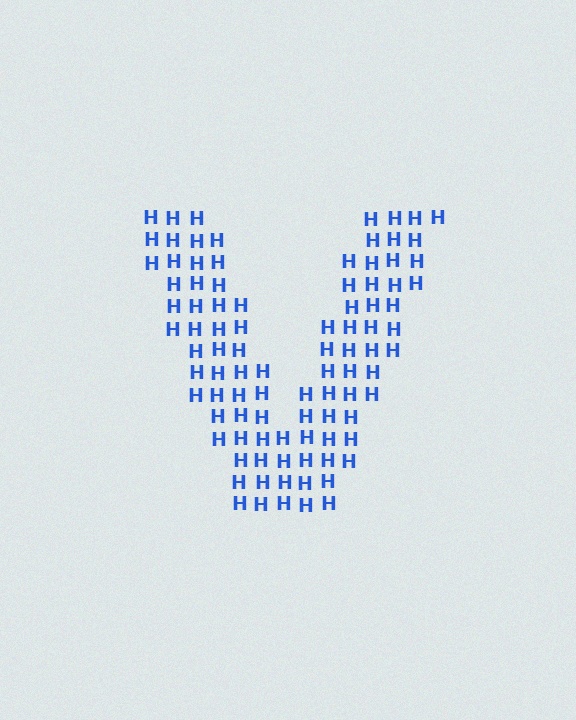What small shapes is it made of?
It is made of small letter H's.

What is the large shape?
The large shape is the letter V.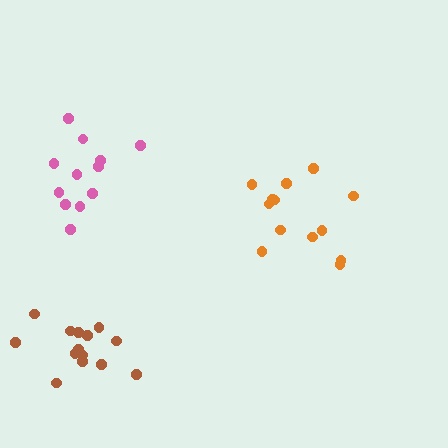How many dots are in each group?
Group 1: 13 dots, Group 2: 12 dots, Group 3: 14 dots (39 total).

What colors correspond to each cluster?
The clusters are colored: orange, pink, brown.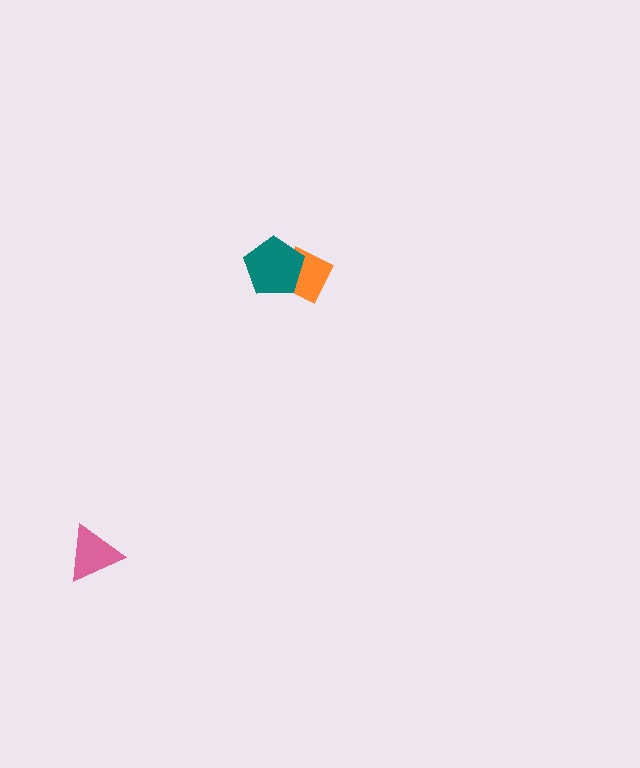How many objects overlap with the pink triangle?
0 objects overlap with the pink triangle.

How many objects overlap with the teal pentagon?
1 object overlaps with the teal pentagon.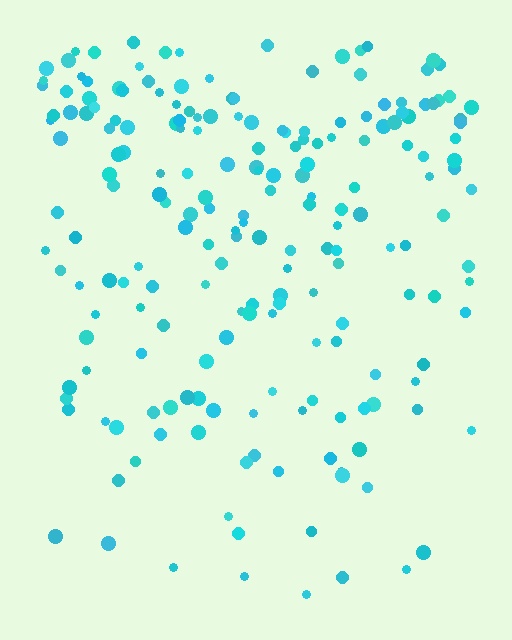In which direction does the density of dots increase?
From bottom to top, with the top side densest.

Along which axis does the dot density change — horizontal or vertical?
Vertical.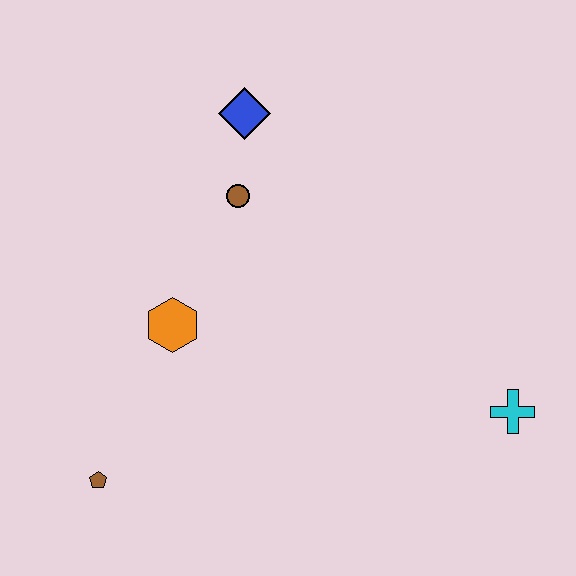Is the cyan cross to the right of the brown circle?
Yes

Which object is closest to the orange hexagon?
The brown circle is closest to the orange hexagon.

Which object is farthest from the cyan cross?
The brown pentagon is farthest from the cyan cross.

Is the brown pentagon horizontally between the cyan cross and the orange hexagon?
No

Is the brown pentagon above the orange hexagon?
No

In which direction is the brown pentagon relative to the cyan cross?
The brown pentagon is to the left of the cyan cross.